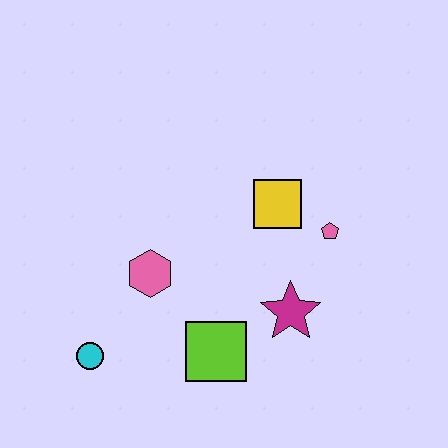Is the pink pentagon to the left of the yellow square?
No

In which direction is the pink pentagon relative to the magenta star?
The pink pentagon is above the magenta star.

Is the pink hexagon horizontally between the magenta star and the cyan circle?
Yes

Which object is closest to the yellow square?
The pink pentagon is closest to the yellow square.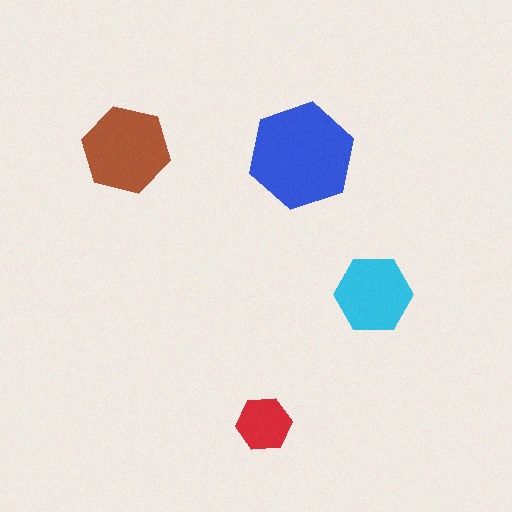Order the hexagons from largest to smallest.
the blue one, the brown one, the cyan one, the red one.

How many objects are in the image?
There are 4 objects in the image.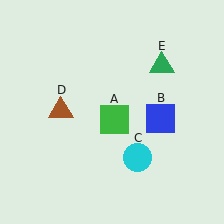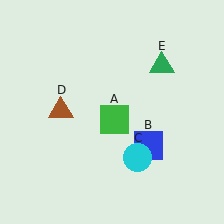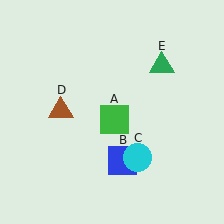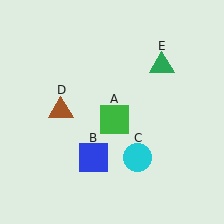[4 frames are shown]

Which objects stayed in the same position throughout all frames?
Green square (object A) and cyan circle (object C) and brown triangle (object D) and green triangle (object E) remained stationary.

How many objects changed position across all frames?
1 object changed position: blue square (object B).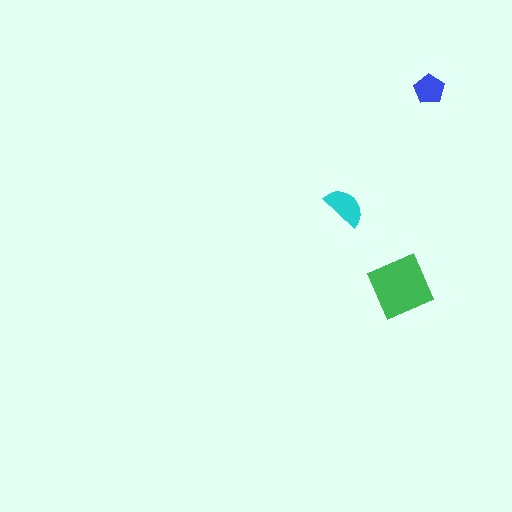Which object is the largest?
The green square.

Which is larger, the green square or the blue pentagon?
The green square.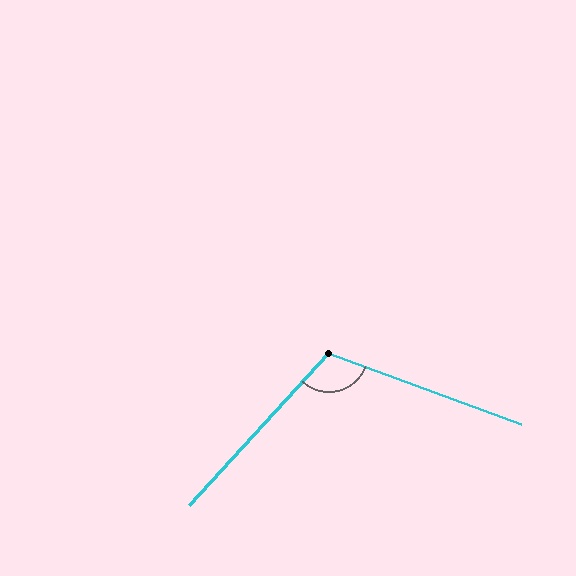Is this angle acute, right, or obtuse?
It is obtuse.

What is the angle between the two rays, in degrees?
Approximately 112 degrees.